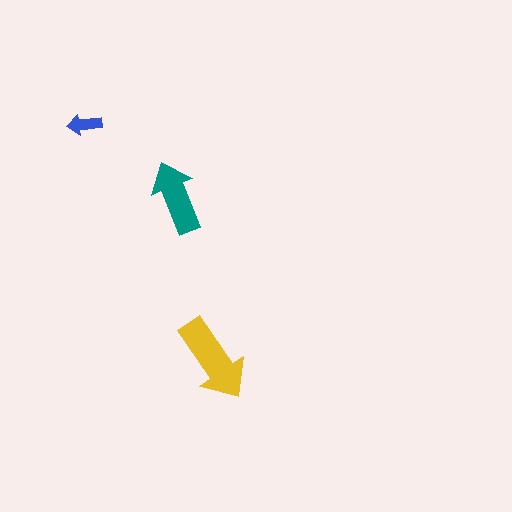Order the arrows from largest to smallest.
the yellow one, the teal one, the blue one.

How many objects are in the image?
There are 3 objects in the image.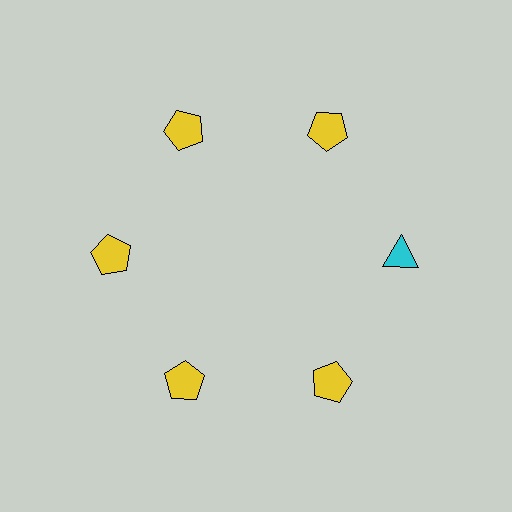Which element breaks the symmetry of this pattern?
The cyan triangle at roughly the 3 o'clock position breaks the symmetry. All other shapes are yellow pentagons.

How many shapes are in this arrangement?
There are 6 shapes arranged in a ring pattern.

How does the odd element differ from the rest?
It differs in both color (cyan instead of yellow) and shape (triangle instead of pentagon).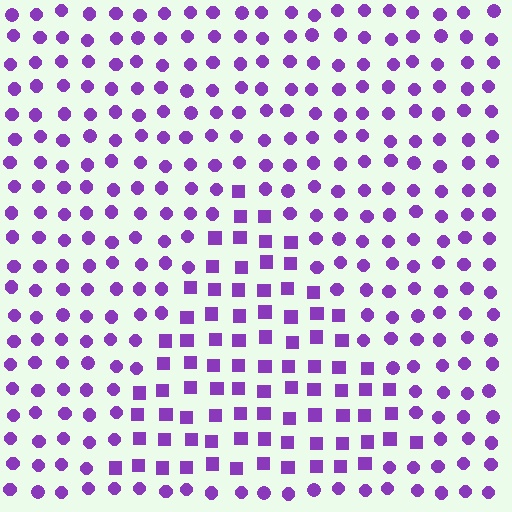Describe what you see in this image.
The image is filled with small purple elements arranged in a uniform grid. A triangle-shaped region contains squares, while the surrounding area contains circles. The boundary is defined purely by the change in element shape.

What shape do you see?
I see a triangle.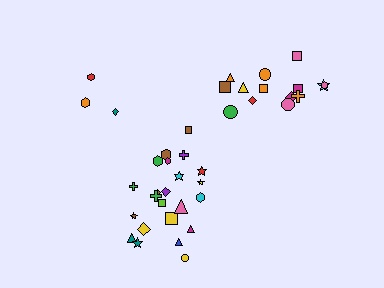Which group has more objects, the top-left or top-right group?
The top-right group.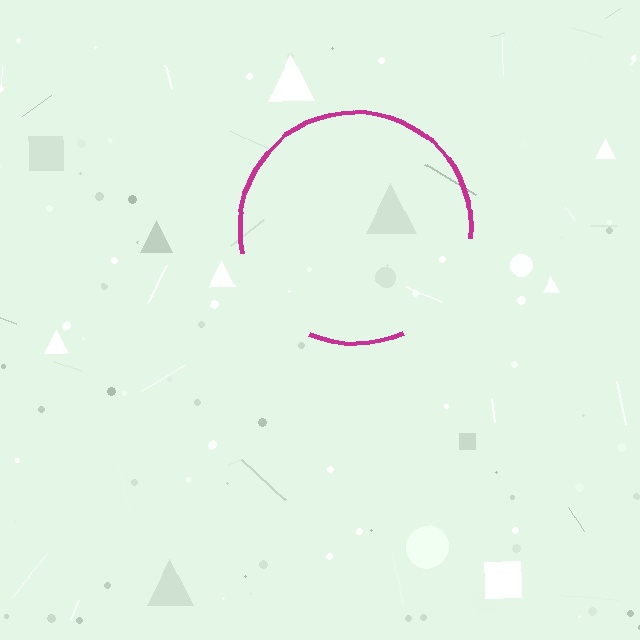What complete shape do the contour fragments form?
The contour fragments form a circle.